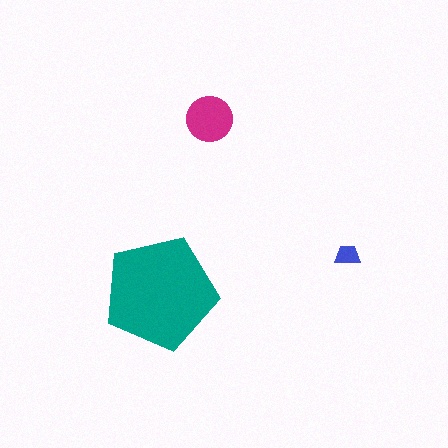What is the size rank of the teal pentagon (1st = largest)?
1st.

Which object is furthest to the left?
The teal pentagon is leftmost.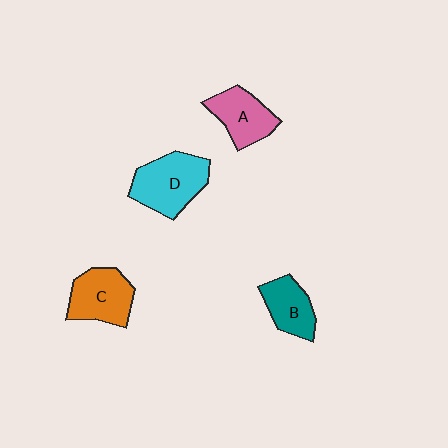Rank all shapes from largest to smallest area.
From largest to smallest: D (cyan), C (orange), A (pink), B (teal).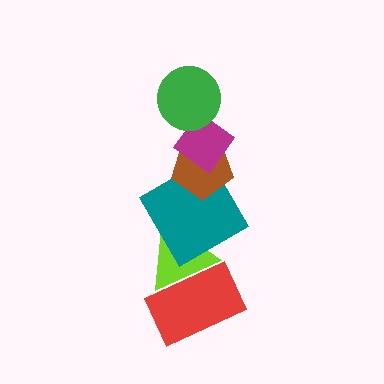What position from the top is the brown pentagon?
The brown pentagon is 3rd from the top.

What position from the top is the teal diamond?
The teal diamond is 4th from the top.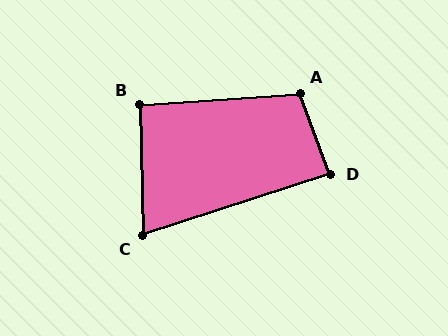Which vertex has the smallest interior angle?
C, at approximately 73 degrees.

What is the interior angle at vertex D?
Approximately 88 degrees (approximately right).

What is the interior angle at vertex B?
Approximately 92 degrees (approximately right).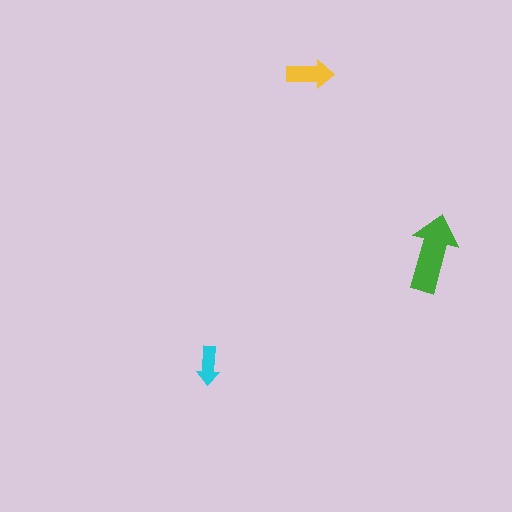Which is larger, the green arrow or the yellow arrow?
The green one.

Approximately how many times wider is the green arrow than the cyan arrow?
About 2 times wider.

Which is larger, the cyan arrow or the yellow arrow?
The yellow one.